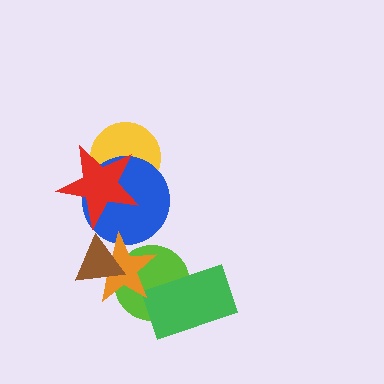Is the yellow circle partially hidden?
Yes, it is partially covered by another shape.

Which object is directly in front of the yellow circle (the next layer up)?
The blue circle is directly in front of the yellow circle.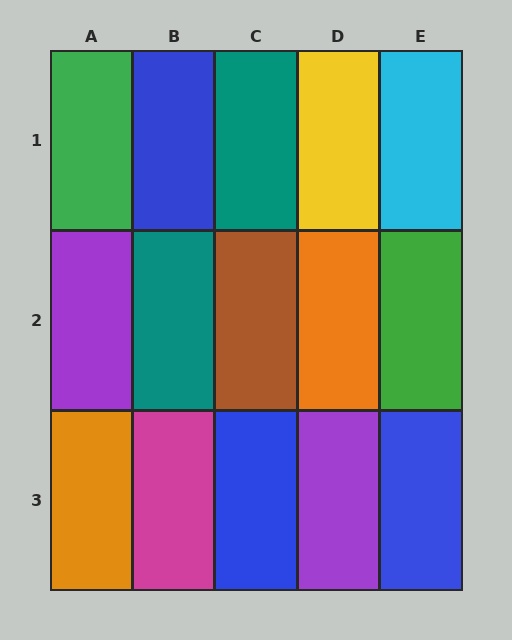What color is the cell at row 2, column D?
Orange.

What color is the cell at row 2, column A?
Purple.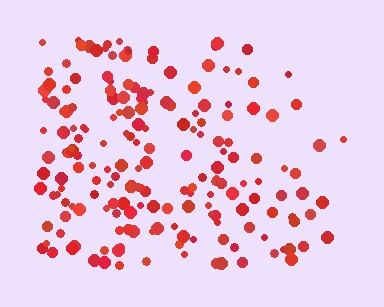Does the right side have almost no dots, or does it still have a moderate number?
Still a moderate number, just noticeably fewer than the left.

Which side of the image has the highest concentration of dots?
The left.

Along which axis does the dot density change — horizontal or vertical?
Horizontal.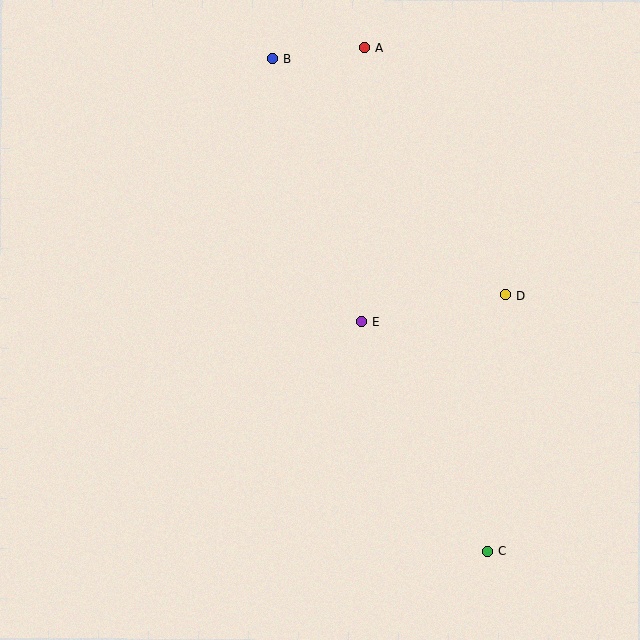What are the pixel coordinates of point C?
Point C is at (488, 552).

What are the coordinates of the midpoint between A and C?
The midpoint between A and C is at (426, 300).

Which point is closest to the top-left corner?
Point B is closest to the top-left corner.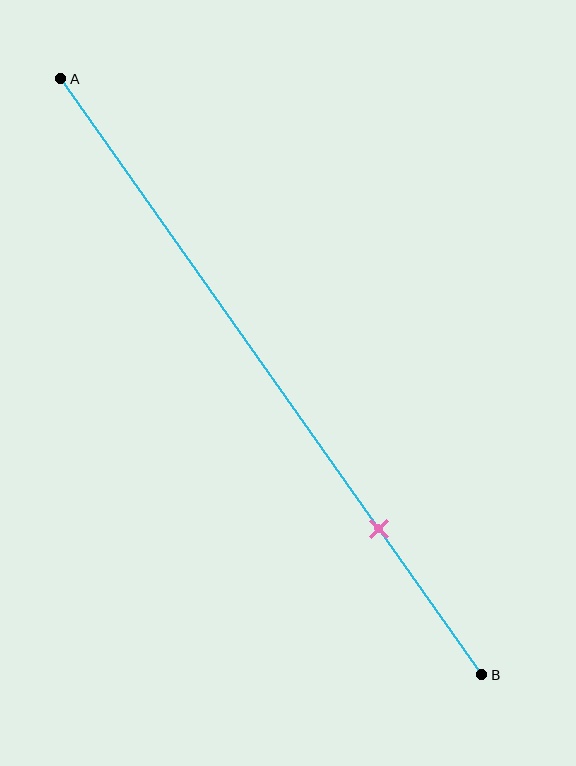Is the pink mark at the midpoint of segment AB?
No, the mark is at about 75% from A, not at the 50% midpoint.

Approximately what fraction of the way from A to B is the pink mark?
The pink mark is approximately 75% of the way from A to B.